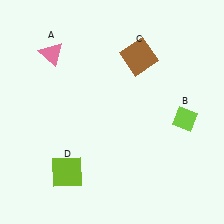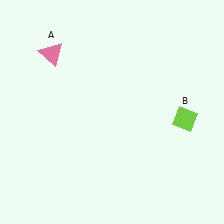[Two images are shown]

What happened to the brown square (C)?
The brown square (C) was removed in Image 2. It was in the top-right area of Image 1.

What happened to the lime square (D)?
The lime square (D) was removed in Image 2. It was in the bottom-left area of Image 1.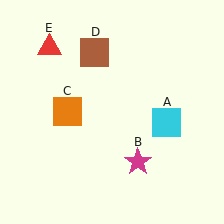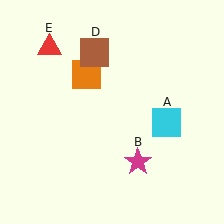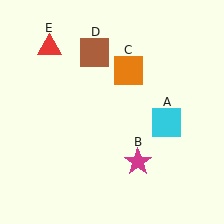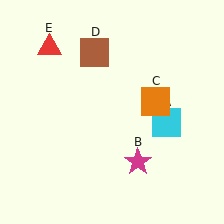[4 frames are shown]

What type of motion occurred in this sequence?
The orange square (object C) rotated clockwise around the center of the scene.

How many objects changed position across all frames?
1 object changed position: orange square (object C).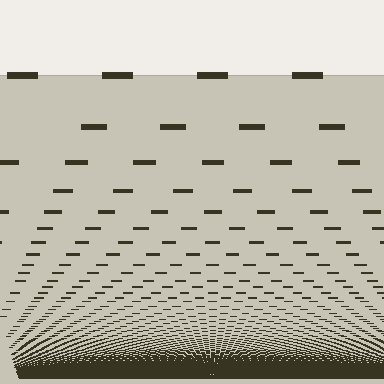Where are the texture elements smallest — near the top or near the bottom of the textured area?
Near the bottom.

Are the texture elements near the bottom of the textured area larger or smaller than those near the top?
Smaller. The gradient is inverted — elements near the bottom are smaller and denser.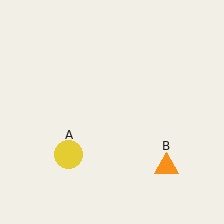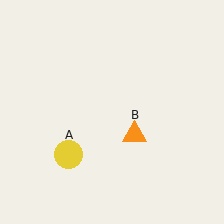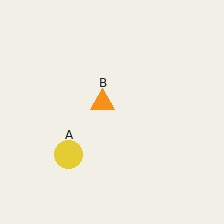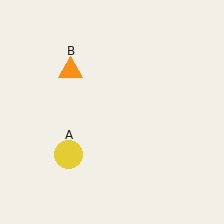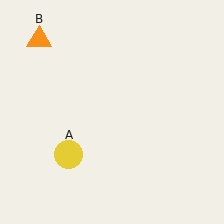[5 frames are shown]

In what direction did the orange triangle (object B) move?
The orange triangle (object B) moved up and to the left.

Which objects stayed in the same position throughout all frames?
Yellow circle (object A) remained stationary.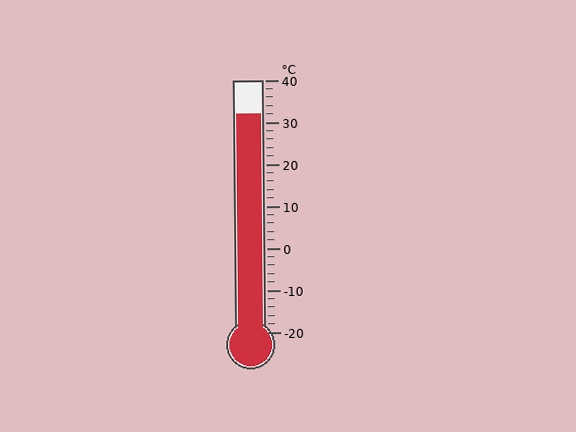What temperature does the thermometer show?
The thermometer shows approximately 32°C.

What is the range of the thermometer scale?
The thermometer scale ranges from -20°C to 40°C.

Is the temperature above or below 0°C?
The temperature is above 0°C.